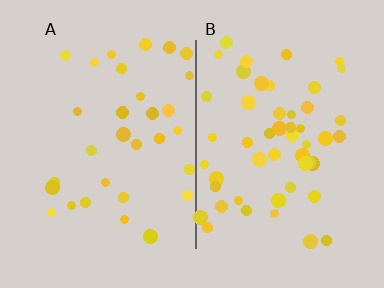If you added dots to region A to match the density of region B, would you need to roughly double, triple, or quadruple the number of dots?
Approximately double.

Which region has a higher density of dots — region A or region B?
B (the right).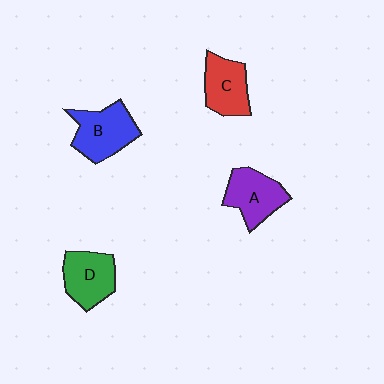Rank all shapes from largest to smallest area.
From largest to smallest: B (blue), A (purple), D (green), C (red).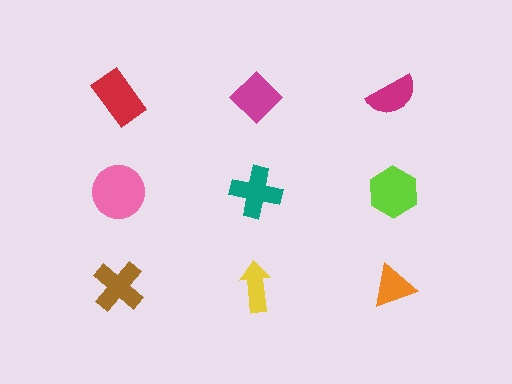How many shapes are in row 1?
3 shapes.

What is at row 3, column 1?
A brown cross.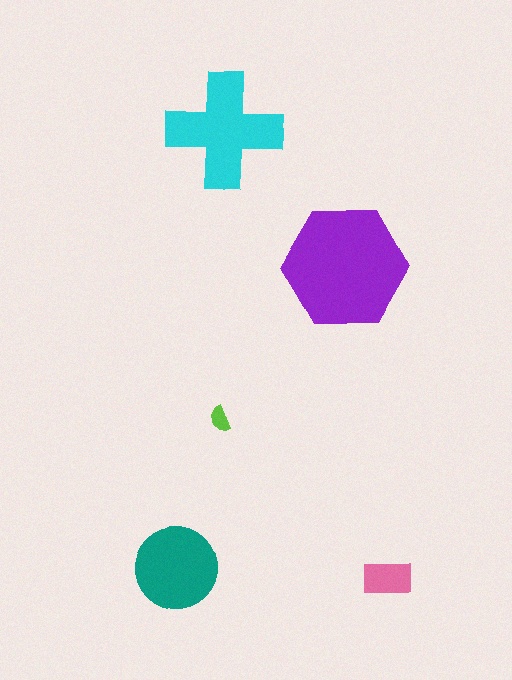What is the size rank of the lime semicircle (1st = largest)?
5th.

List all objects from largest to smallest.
The purple hexagon, the cyan cross, the teal circle, the pink rectangle, the lime semicircle.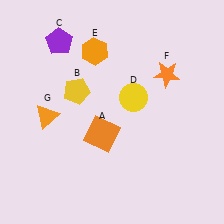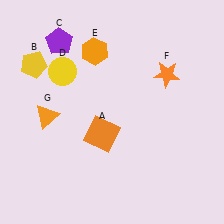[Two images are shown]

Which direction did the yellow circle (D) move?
The yellow circle (D) moved left.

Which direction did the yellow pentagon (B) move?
The yellow pentagon (B) moved left.